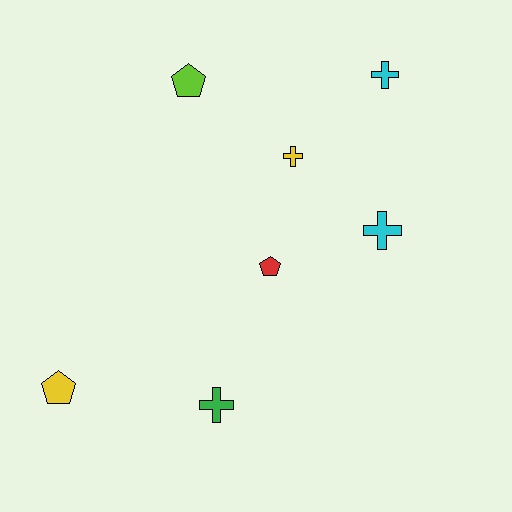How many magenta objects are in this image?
There are no magenta objects.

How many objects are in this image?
There are 7 objects.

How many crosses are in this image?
There are 4 crosses.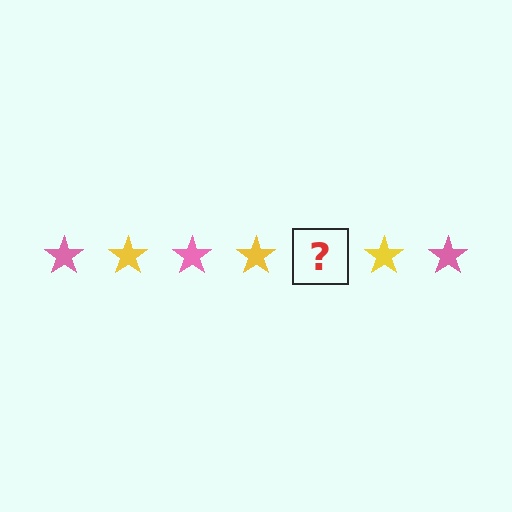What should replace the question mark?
The question mark should be replaced with a pink star.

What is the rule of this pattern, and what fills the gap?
The rule is that the pattern cycles through pink, yellow stars. The gap should be filled with a pink star.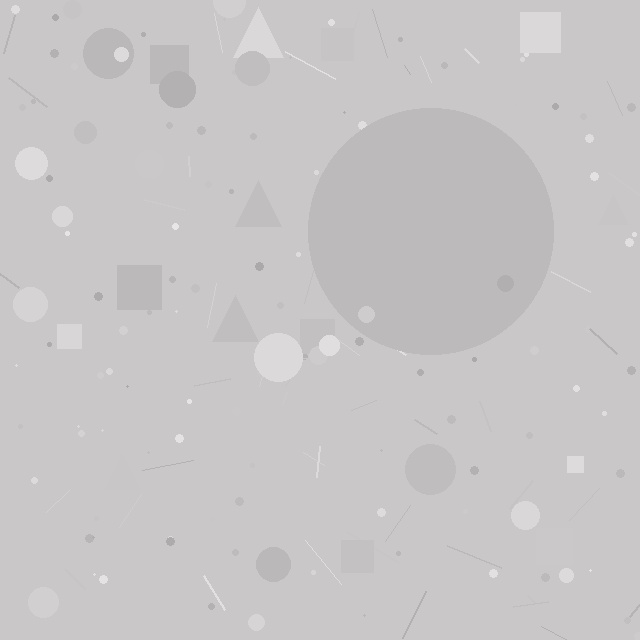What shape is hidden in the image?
A circle is hidden in the image.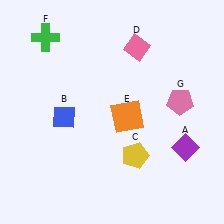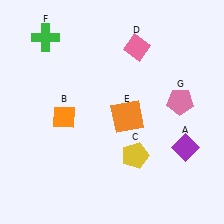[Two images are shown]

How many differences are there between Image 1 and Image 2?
There is 1 difference between the two images.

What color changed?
The diamond (B) changed from blue in Image 1 to orange in Image 2.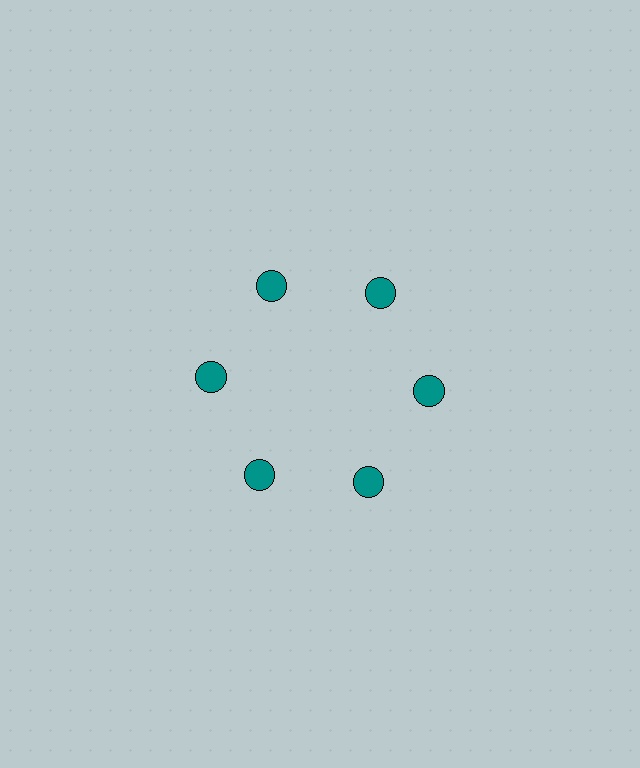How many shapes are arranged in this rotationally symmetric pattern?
There are 6 shapes, arranged in 6 groups of 1.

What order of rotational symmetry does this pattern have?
This pattern has 6-fold rotational symmetry.